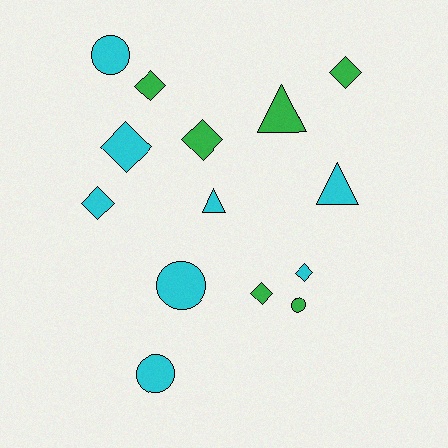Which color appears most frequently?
Cyan, with 8 objects.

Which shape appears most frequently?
Diamond, with 7 objects.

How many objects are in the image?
There are 14 objects.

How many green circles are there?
There is 1 green circle.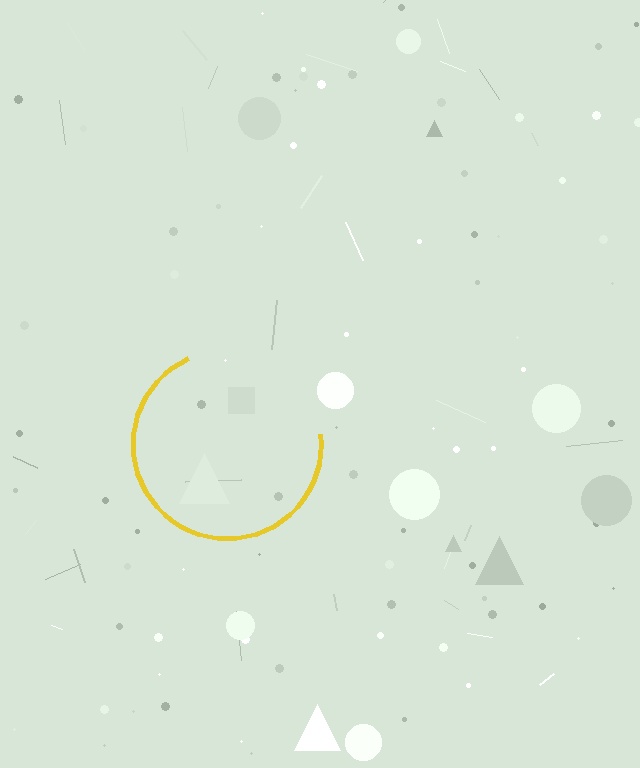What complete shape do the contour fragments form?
The contour fragments form a circle.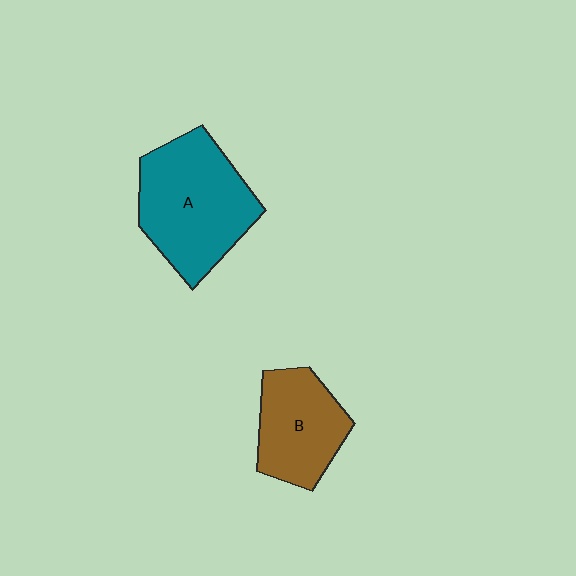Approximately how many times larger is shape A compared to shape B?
Approximately 1.5 times.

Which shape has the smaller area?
Shape B (brown).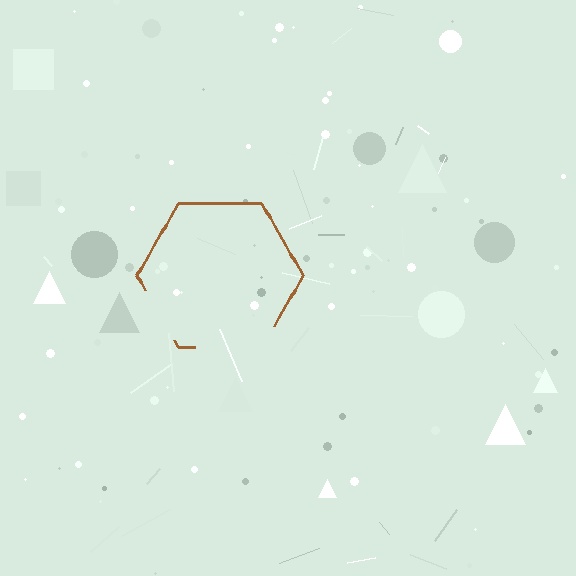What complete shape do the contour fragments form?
The contour fragments form a hexagon.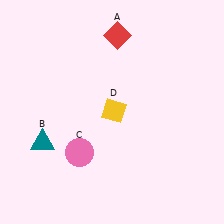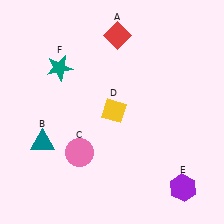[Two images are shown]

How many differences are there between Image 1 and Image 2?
There are 2 differences between the two images.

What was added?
A purple hexagon (E), a teal star (F) were added in Image 2.